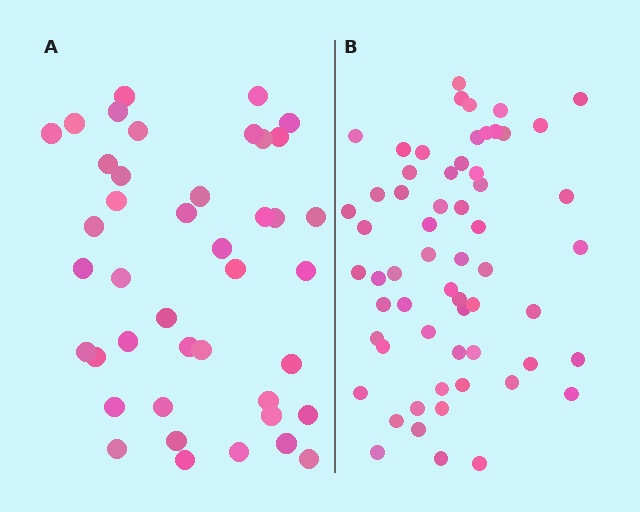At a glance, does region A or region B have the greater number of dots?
Region B (the right region) has more dots.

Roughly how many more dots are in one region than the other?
Region B has approximately 20 more dots than region A.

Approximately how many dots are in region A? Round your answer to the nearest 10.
About 40 dots. (The exact count is 42, which rounds to 40.)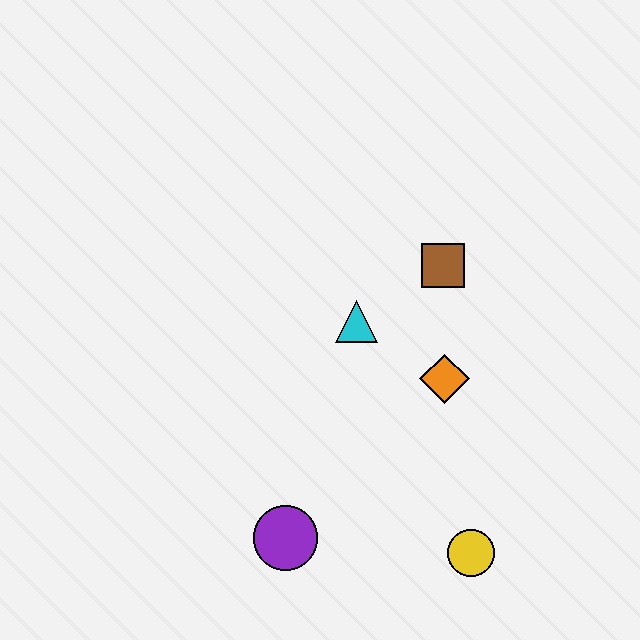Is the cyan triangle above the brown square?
No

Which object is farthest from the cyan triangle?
The yellow circle is farthest from the cyan triangle.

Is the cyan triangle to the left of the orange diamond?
Yes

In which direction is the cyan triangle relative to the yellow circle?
The cyan triangle is above the yellow circle.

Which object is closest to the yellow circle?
The orange diamond is closest to the yellow circle.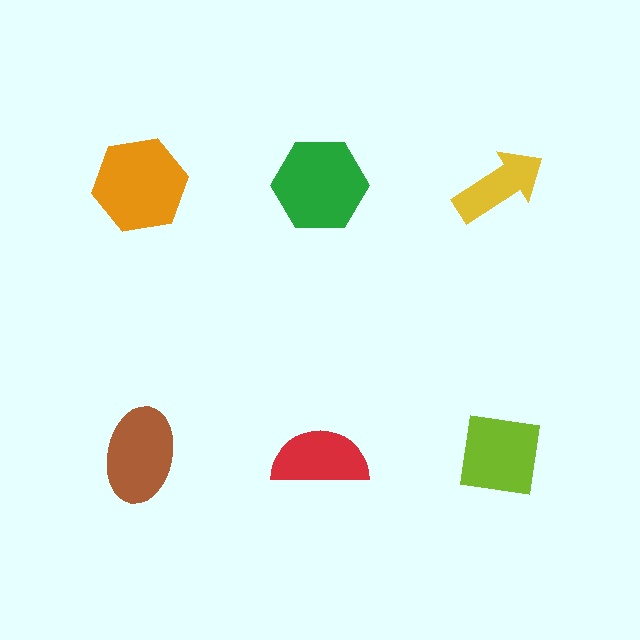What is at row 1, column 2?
A green hexagon.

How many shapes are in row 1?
3 shapes.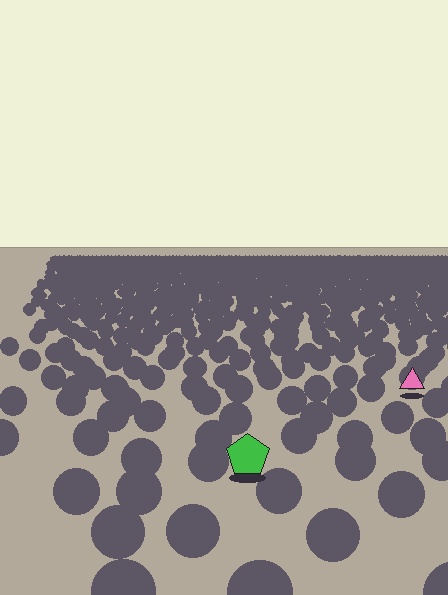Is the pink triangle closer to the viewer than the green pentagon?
No. The green pentagon is closer — you can tell from the texture gradient: the ground texture is coarser near it.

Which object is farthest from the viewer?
The pink triangle is farthest from the viewer. It appears smaller and the ground texture around it is denser.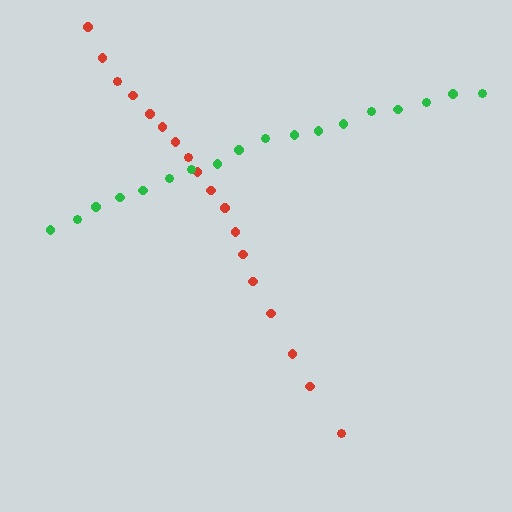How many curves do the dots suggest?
There are 2 distinct paths.